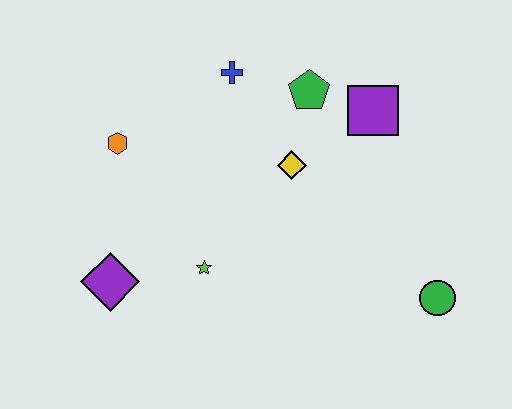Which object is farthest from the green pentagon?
The purple diamond is farthest from the green pentagon.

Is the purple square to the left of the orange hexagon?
No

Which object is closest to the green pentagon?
The purple square is closest to the green pentagon.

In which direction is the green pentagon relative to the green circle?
The green pentagon is above the green circle.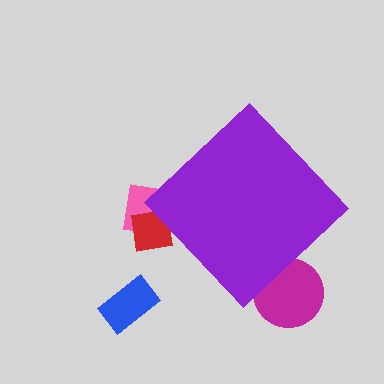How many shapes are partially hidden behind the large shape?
3 shapes are partially hidden.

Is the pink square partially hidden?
Yes, the pink square is partially hidden behind the purple diamond.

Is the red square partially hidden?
Yes, the red square is partially hidden behind the purple diamond.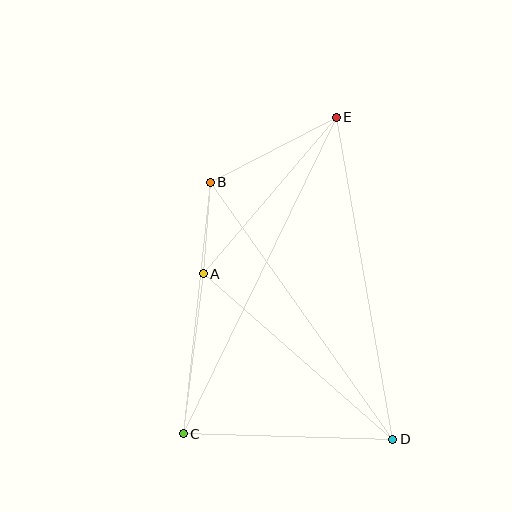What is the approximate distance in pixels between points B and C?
The distance between B and C is approximately 253 pixels.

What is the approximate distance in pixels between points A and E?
The distance between A and E is approximately 206 pixels.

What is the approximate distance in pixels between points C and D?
The distance between C and D is approximately 210 pixels.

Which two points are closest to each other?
Points A and B are closest to each other.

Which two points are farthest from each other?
Points C and E are farthest from each other.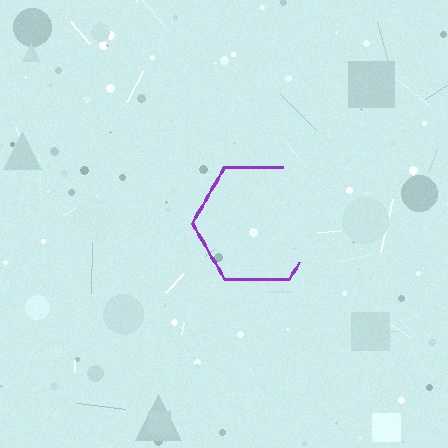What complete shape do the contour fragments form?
The contour fragments form a hexagon.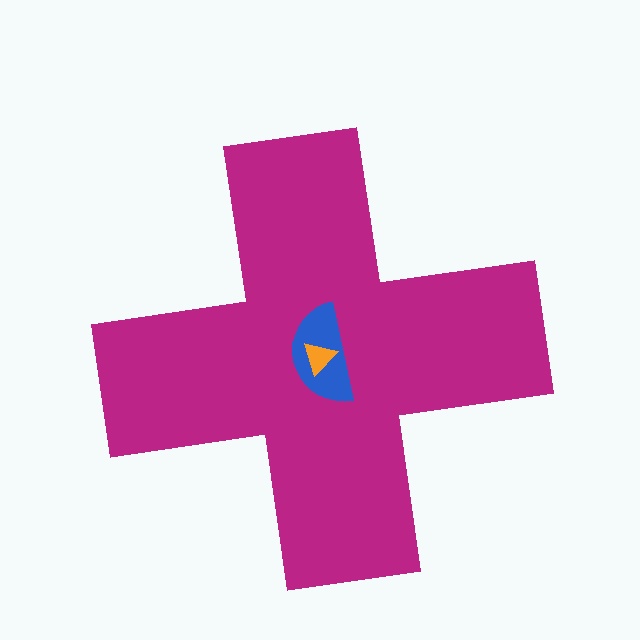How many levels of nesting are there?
3.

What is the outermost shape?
The magenta cross.